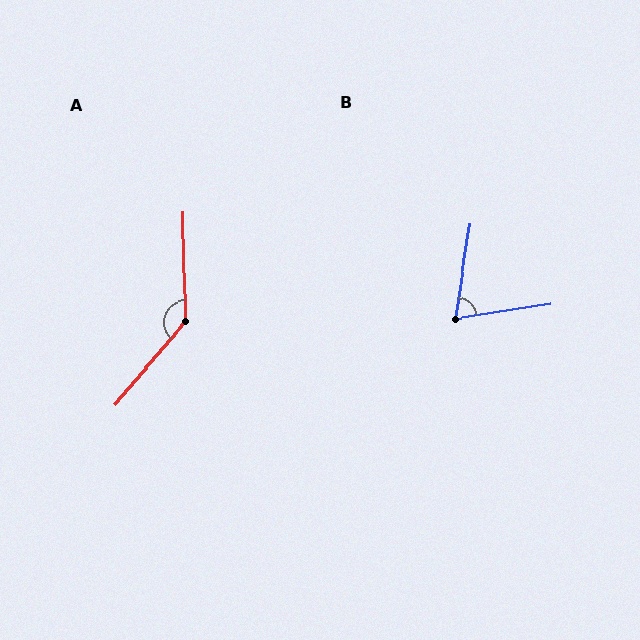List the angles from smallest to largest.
B (72°), A (138°).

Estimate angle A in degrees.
Approximately 138 degrees.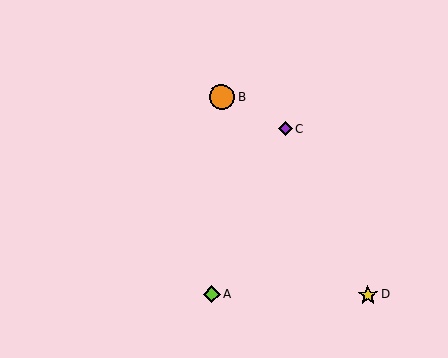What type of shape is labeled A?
Shape A is a lime diamond.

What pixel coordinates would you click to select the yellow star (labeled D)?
Click at (368, 295) to select the yellow star D.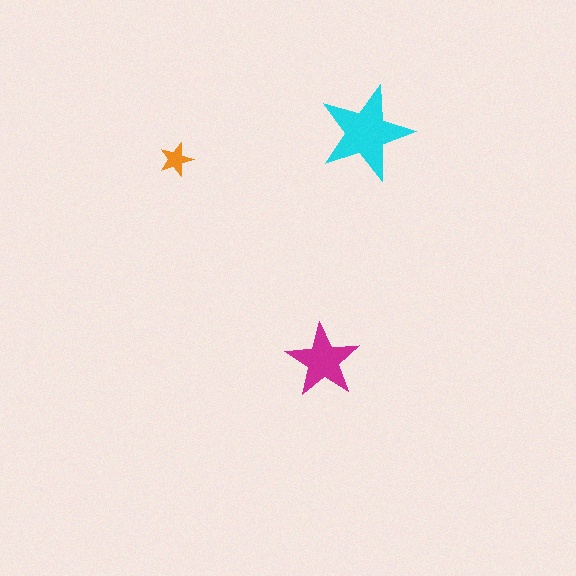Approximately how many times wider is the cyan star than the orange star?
About 3 times wider.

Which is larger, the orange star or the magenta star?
The magenta one.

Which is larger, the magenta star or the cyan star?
The cyan one.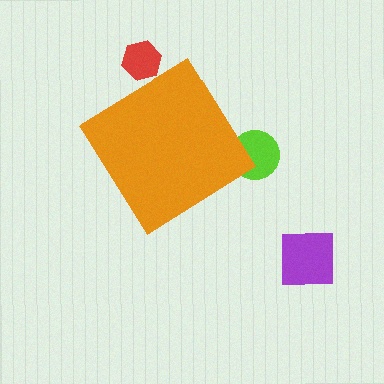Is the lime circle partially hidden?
Yes, the lime circle is partially hidden behind the orange diamond.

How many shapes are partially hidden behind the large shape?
2 shapes are partially hidden.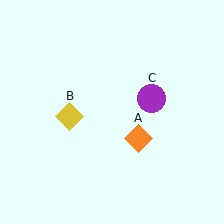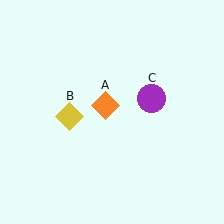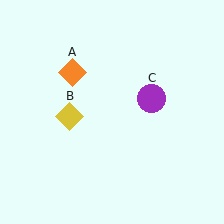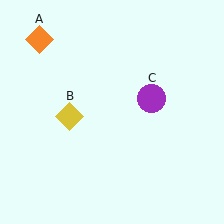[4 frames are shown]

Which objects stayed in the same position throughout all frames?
Yellow diamond (object B) and purple circle (object C) remained stationary.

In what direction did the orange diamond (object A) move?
The orange diamond (object A) moved up and to the left.